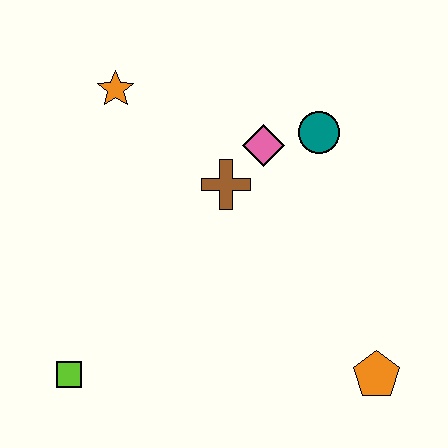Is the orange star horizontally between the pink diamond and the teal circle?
No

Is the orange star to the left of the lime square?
No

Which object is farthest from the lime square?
The teal circle is farthest from the lime square.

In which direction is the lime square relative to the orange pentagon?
The lime square is to the left of the orange pentagon.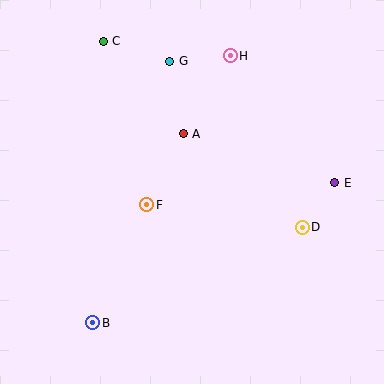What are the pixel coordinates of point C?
Point C is at (103, 41).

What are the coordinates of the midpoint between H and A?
The midpoint between H and A is at (207, 95).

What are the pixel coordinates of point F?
Point F is at (147, 205).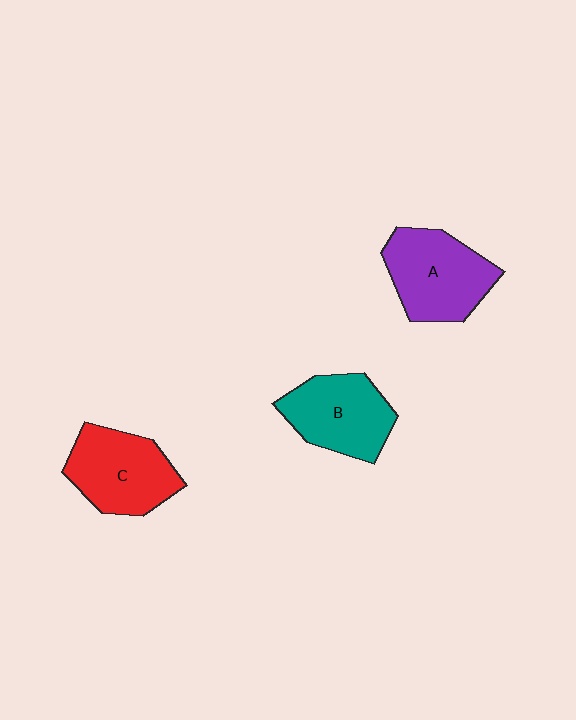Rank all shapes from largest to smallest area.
From largest to smallest: A (purple), C (red), B (teal).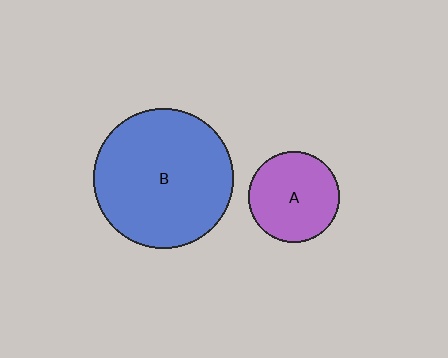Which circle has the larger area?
Circle B (blue).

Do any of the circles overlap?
No, none of the circles overlap.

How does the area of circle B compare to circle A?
Approximately 2.4 times.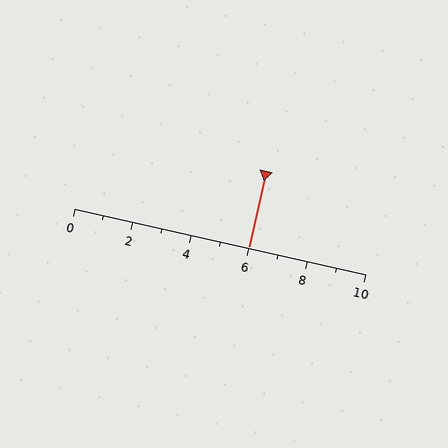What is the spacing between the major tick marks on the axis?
The major ticks are spaced 2 apart.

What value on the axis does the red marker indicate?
The marker indicates approximately 6.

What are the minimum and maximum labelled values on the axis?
The axis runs from 0 to 10.